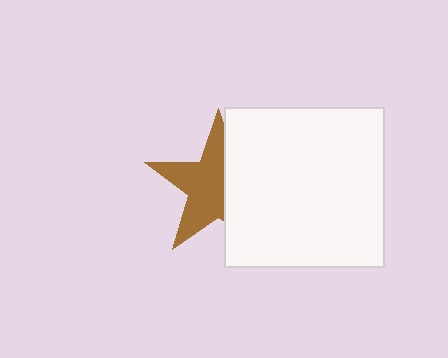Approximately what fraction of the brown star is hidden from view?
Roughly 43% of the brown star is hidden behind the white square.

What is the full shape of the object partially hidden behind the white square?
The partially hidden object is a brown star.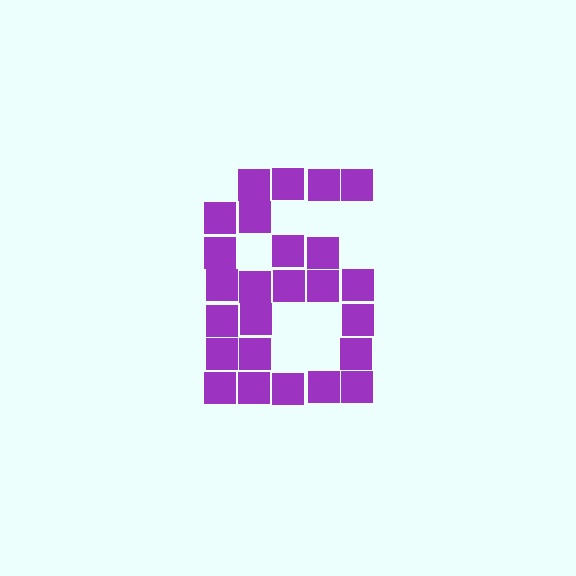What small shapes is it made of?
It is made of small squares.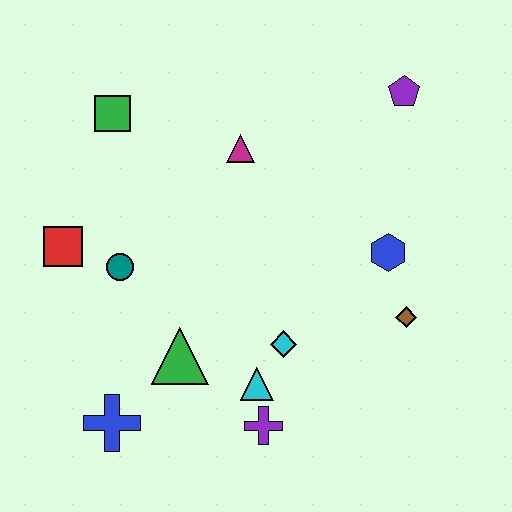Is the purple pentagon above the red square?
Yes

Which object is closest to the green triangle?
The cyan triangle is closest to the green triangle.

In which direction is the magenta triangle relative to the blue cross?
The magenta triangle is above the blue cross.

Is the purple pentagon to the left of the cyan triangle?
No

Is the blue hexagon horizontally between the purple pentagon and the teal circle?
Yes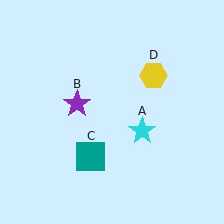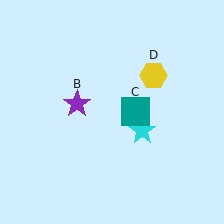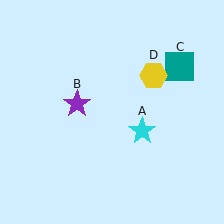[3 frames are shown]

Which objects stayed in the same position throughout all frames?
Cyan star (object A) and purple star (object B) and yellow hexagon (object D) remained stationary.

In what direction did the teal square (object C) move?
The teal square (object C) moved up and to the right.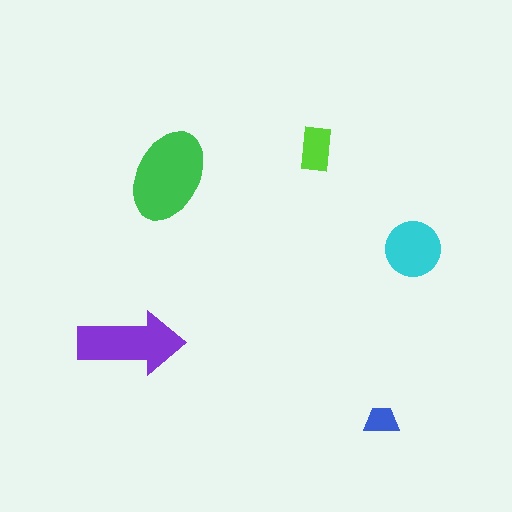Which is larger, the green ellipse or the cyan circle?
The green ellipse.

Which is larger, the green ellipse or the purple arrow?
The green ellipse.